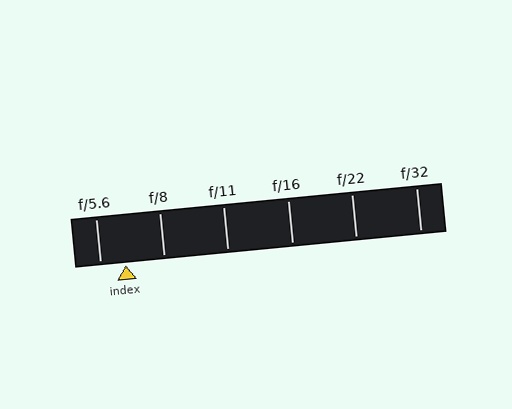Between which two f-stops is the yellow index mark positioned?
The index mark is between f/5.6 and f/8.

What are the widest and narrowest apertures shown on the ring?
The widest aperture shown is f/5.6 and the narrowest is f/32.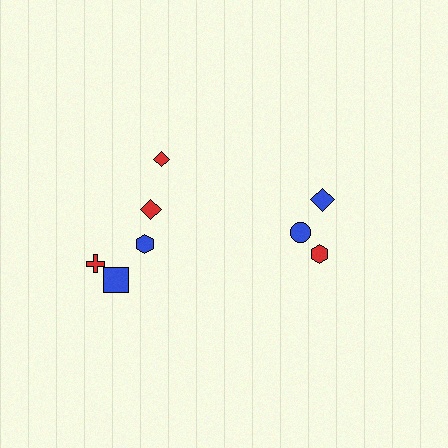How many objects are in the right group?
There are 3 objects.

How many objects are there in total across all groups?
There are 8 objects.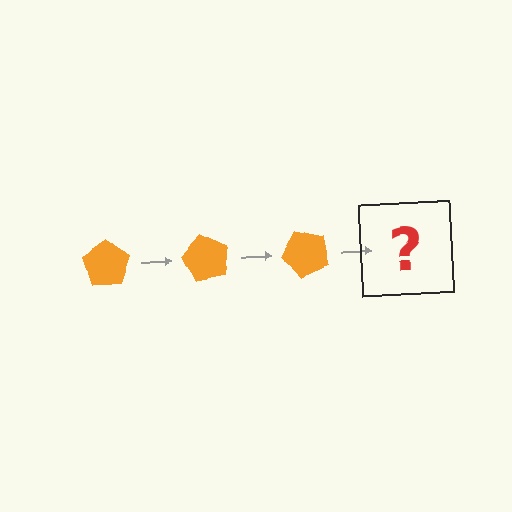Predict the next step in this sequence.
The next step is an orange pentagon rotated 180 degrees.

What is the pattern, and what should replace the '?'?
The pattern is that the pentagon rotates 60 degrees each step. The '?' should be an orange pentagon rotated 180 degrees.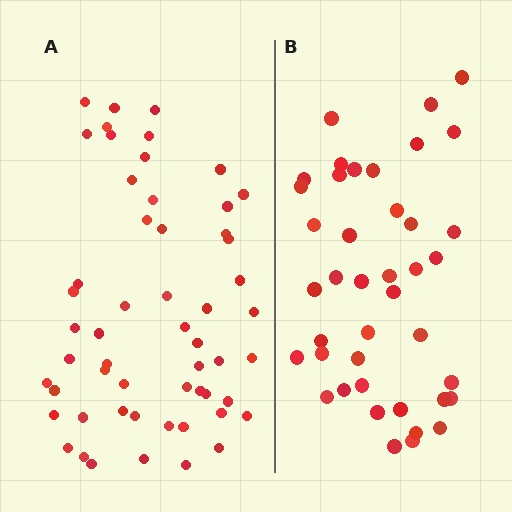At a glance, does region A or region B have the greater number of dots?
Region A (the left region) has more dots.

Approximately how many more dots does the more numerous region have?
Region A has approximately 15 more dots than region B.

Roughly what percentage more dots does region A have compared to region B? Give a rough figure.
About 35% more.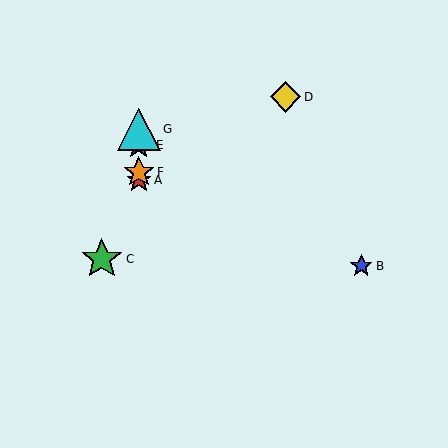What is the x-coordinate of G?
Object G is at x≈139.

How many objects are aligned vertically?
4 objects (A, E, F, G) are aligned vertically.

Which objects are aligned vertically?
Objects A, E, F, G are aligned vertically.